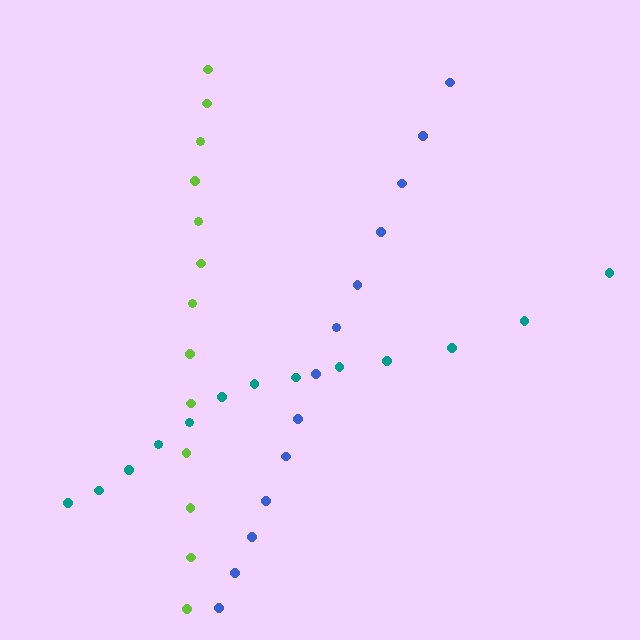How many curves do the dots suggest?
There are 3 distinct paths.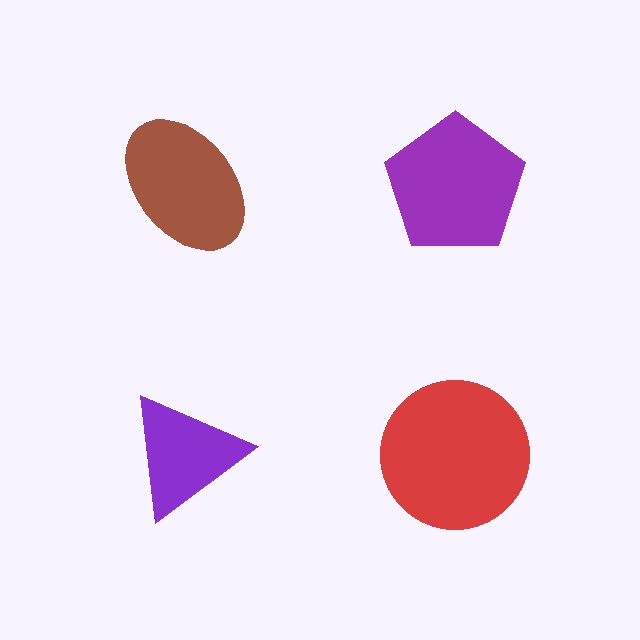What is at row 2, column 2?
A red circle.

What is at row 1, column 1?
A brown ellipse.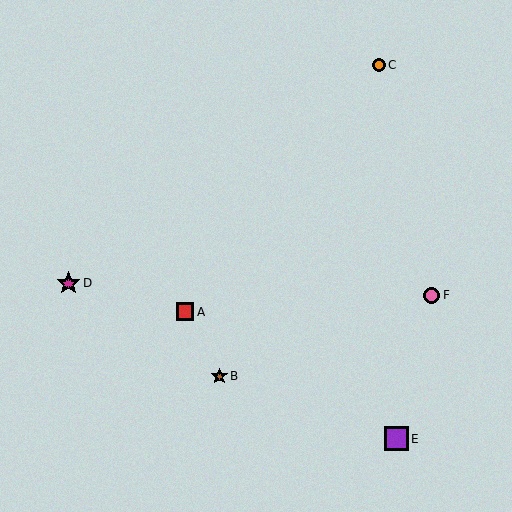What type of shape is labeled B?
Shape B is a brown star.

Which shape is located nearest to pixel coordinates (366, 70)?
The orange circle (labeled C) at (379, 65) is nearest to that location.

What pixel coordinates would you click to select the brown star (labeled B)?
Click at (219, 376) to select the brown star B.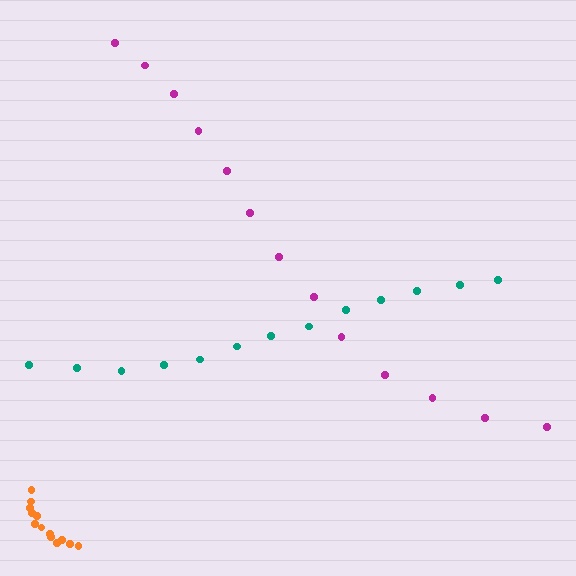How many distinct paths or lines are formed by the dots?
There are 3 distinct paths.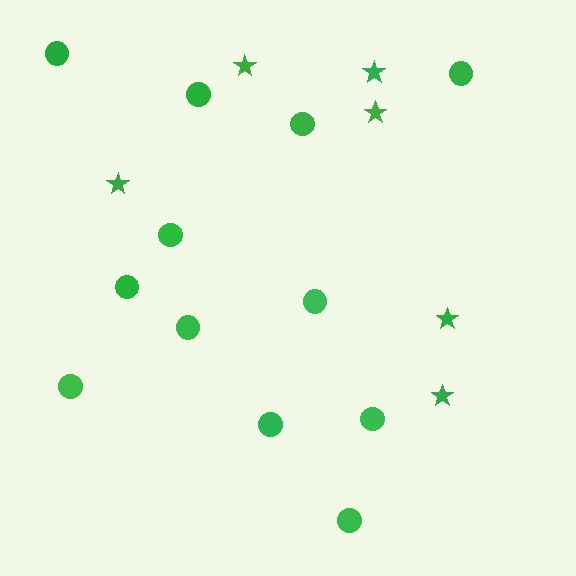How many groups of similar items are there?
There are 2 groups: one group of circles (12) and one group of stars (6).